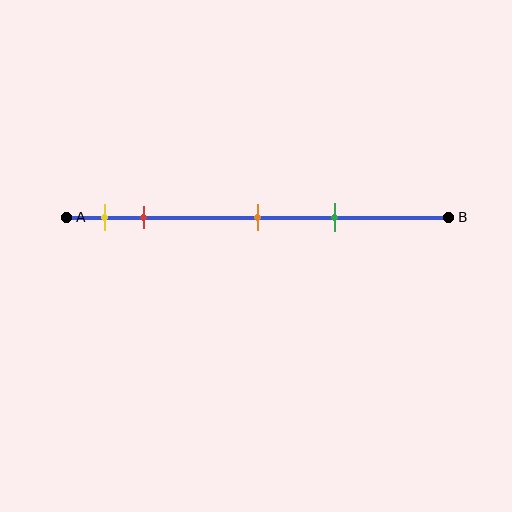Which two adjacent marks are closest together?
The yellow and red marks are the closest adjacent pair.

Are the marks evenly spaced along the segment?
No, the marks are not evenly spaced.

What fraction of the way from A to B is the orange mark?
The orange mark is approximately 50% (0.5) of the way from A to B.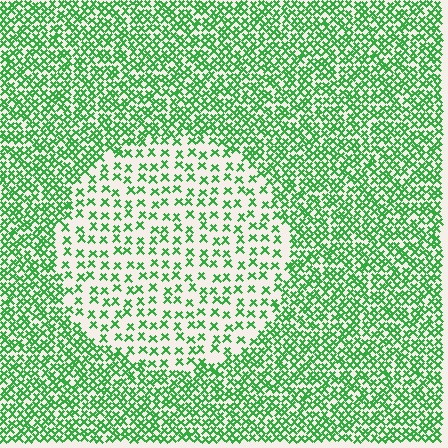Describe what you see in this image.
The image contains small green elements arranged at two different densities. A circle-shaped region is visible where the elements are less densely packed than the surrounding area.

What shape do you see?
I see a circle.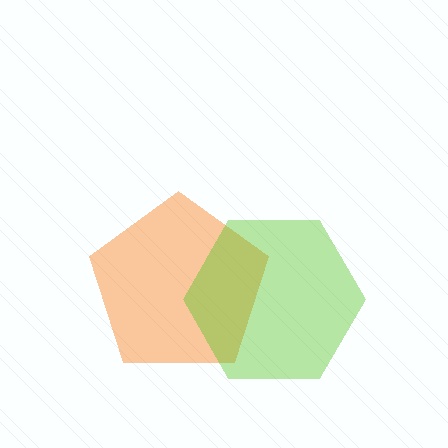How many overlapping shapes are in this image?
There are 2 overlapping shapes in the image.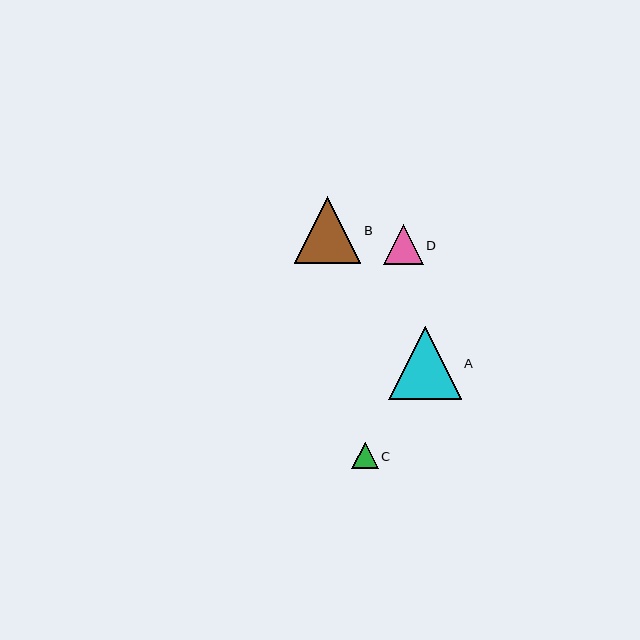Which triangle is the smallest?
Triangle C is the smallest with a size of approximately 27 pixels.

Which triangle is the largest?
Triangle A is the largest with a size of approximately 72 pixels.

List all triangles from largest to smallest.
From largest to smallest: A, B, D, C.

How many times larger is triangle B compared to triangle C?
Triangle B is approximately 2.5 times the size of triangle C.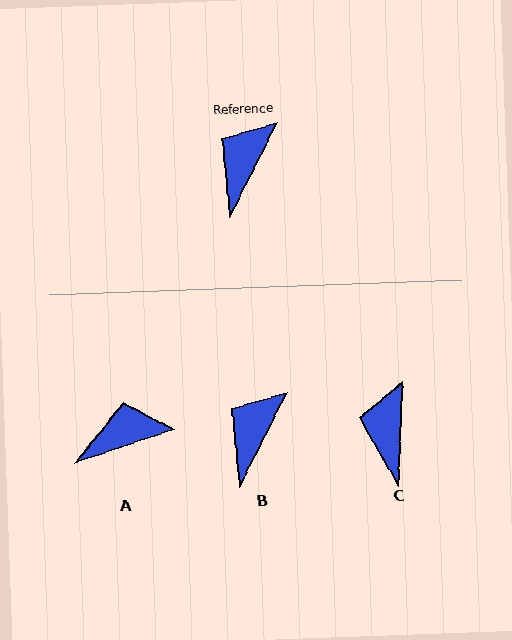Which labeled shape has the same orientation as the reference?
B.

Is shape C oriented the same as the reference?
No, it is off by about 24 degrees.